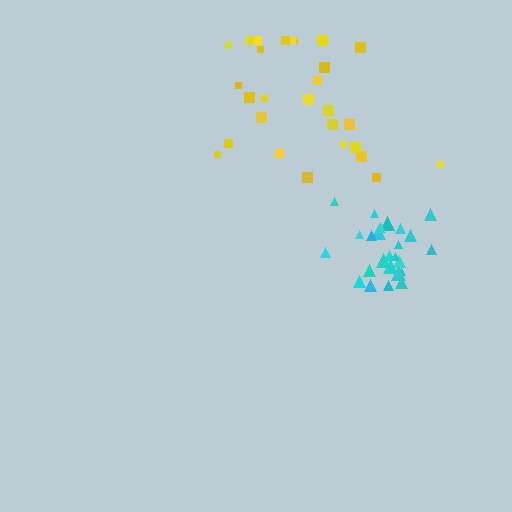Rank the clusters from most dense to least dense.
cyan, yellow.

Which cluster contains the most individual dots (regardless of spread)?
Yellow (28).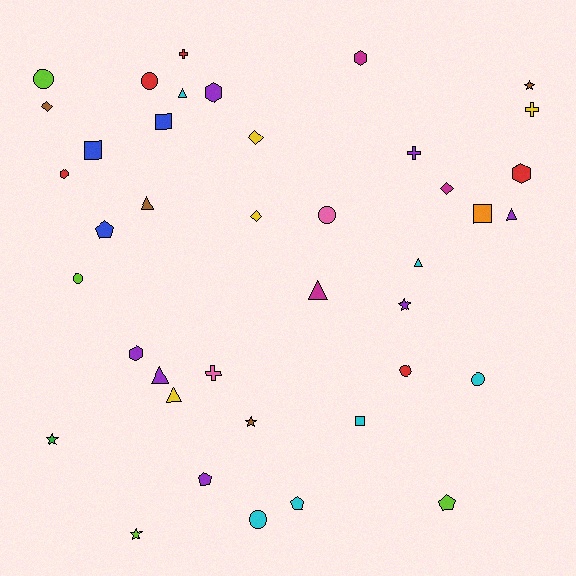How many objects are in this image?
There are 40 objects.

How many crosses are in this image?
There are 4 crosses.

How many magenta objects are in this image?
There are 3 magenta objects.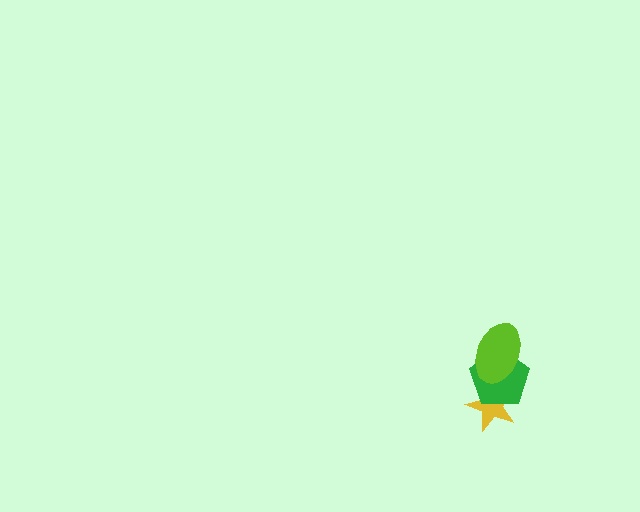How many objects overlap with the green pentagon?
2 objects overlap with the green pentagon.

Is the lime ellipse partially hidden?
No, no other shape covers it.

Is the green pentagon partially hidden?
Yes, it is partially covered by another shape.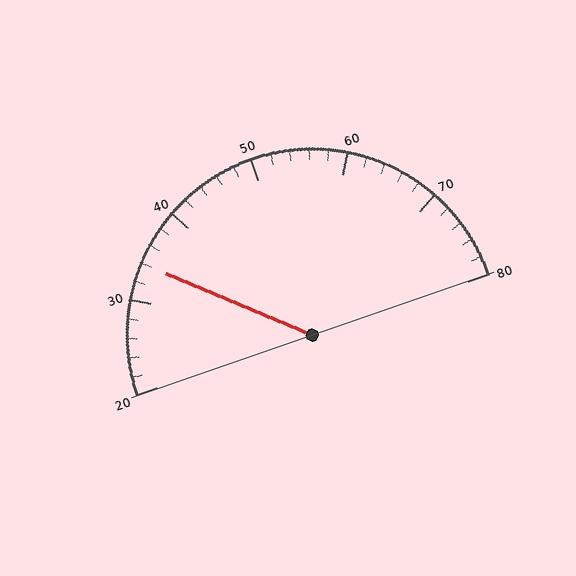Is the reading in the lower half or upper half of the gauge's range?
The reading is in the lower half of the range (20 to 80).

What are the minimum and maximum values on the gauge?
The gauge ranges from 20 to 80.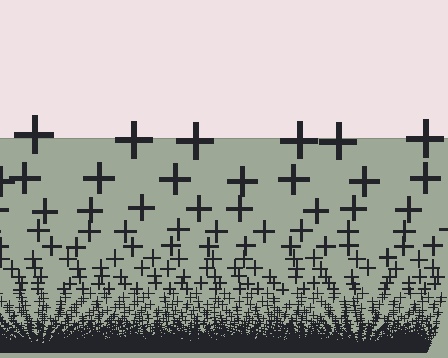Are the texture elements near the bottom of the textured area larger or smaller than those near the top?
Smaller. The gradient is inverted — elements near the bottom are smaller and denser.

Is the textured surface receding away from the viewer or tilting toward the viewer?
The surface appears to tilt toward the viewer. Texture elements get larger and sparser toward the top.